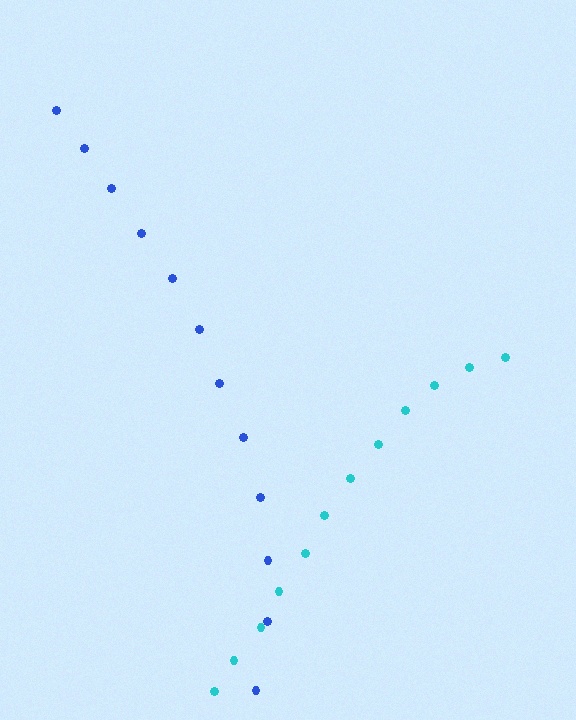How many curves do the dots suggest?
There are 2 distinct paths.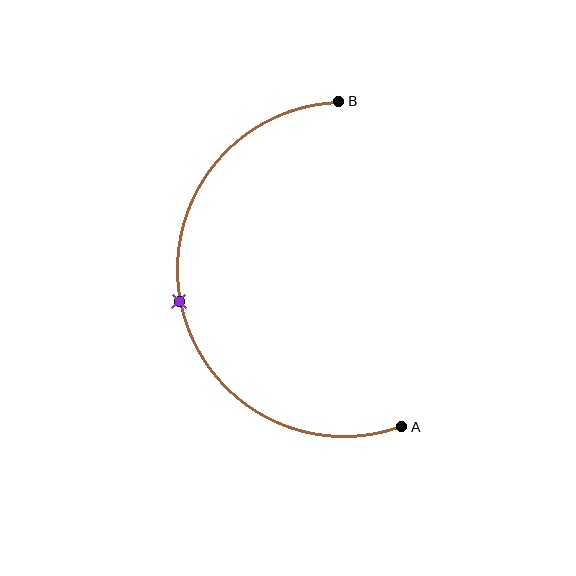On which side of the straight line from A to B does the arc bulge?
The arc bulges to the left of the straight line connecting A and B.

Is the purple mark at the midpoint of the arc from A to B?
Yes. The purple mark lies on the arc at equal arc-length from both A and B — it is the arc midpoint.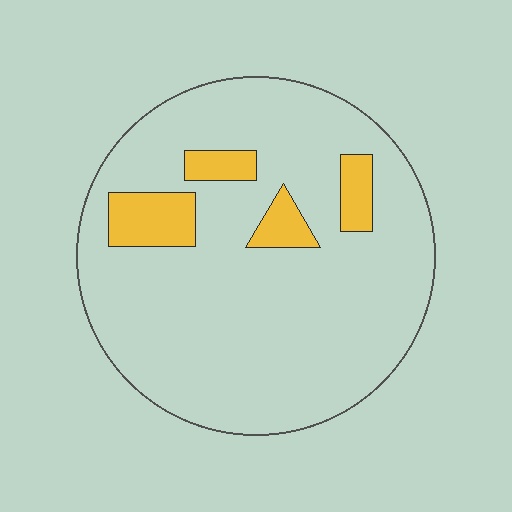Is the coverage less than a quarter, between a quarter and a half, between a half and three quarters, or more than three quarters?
Less than a quarter.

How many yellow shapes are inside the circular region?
4.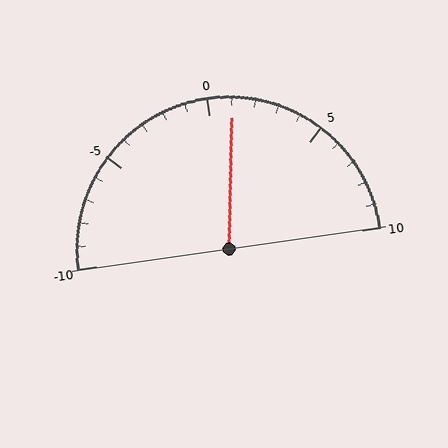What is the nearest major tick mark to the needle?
The nearest major tick mark is 0.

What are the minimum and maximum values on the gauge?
The gauge ranges from -10 to 10.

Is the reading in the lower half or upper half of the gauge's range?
The reading is in the upper half of the range (-10 to 10).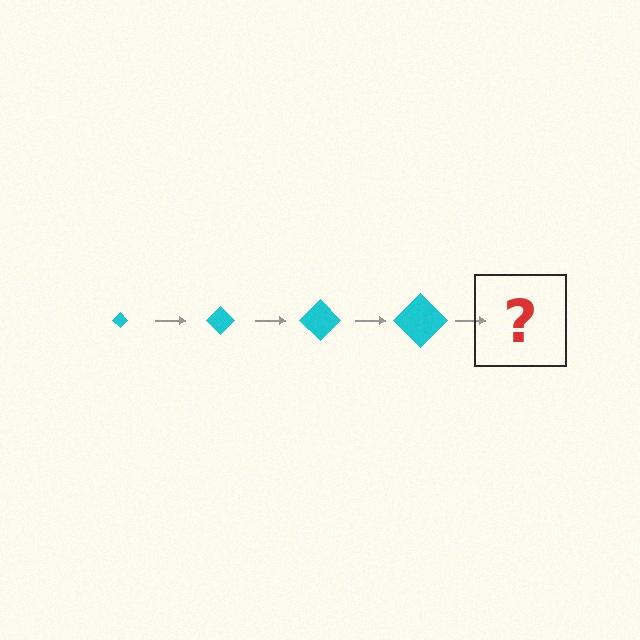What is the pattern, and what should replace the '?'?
The pattern is that the diamond gets progressively larger each step. The '?' should be a cyan diamond, larger than the previous one.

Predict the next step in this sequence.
The next step is a cyan diamond, larger than the previous one.